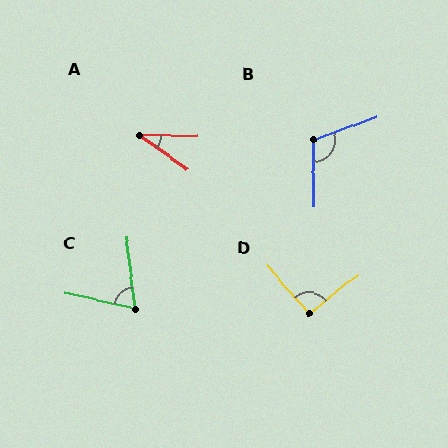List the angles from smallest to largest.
A (35°), C (70°), D (93°), B (110°).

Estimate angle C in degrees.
Approximately 70 degrees.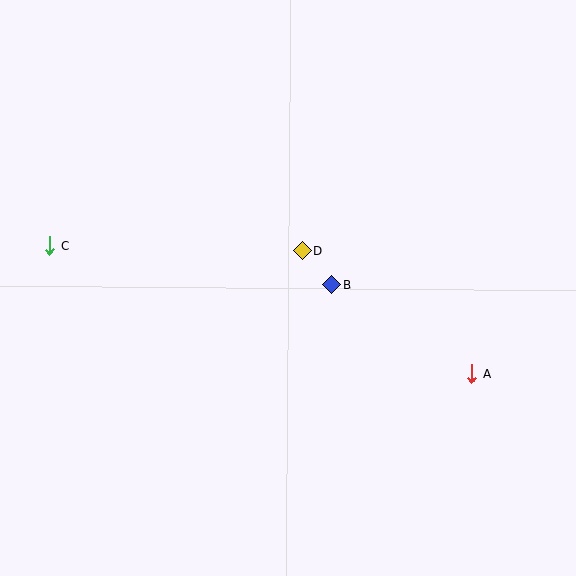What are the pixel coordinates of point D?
Point D is at (302, 251).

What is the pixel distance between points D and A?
The distance between D and A is 210 pixels.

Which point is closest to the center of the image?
Point D at (302, 251) is closest to the center.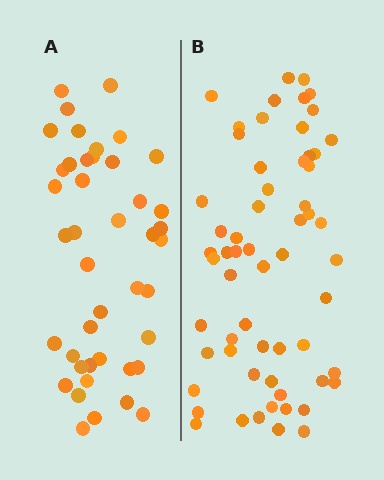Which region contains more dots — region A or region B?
Region B (the right region) has more dots.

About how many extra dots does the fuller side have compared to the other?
Region B has approximately 15 more dots than region A.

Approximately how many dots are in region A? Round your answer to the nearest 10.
About 40 dots. (The exact count is 43, which rounds to 40.)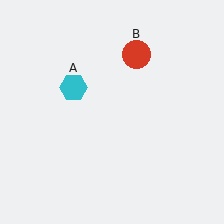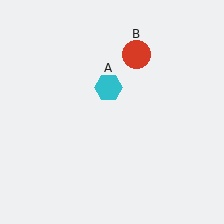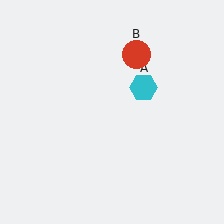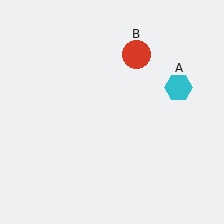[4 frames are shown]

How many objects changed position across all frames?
1 object changed position: cyan hexagon (object A).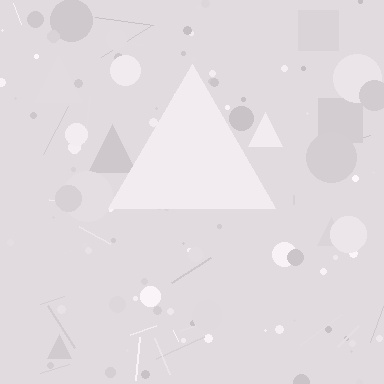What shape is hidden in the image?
A triangle is hidden in the image.